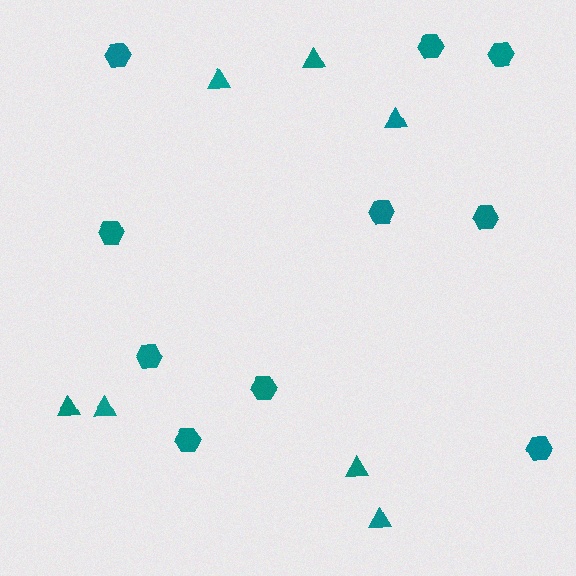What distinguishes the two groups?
There are 2 groups: one group of triangles (7) and one group of hexagons (10).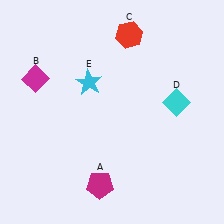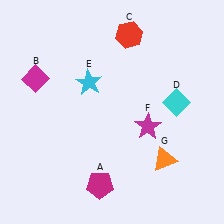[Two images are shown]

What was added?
A magenta star (F), an orange triangle (G) were added in Image 2.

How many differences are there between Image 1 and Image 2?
There are 2 differences between the two images.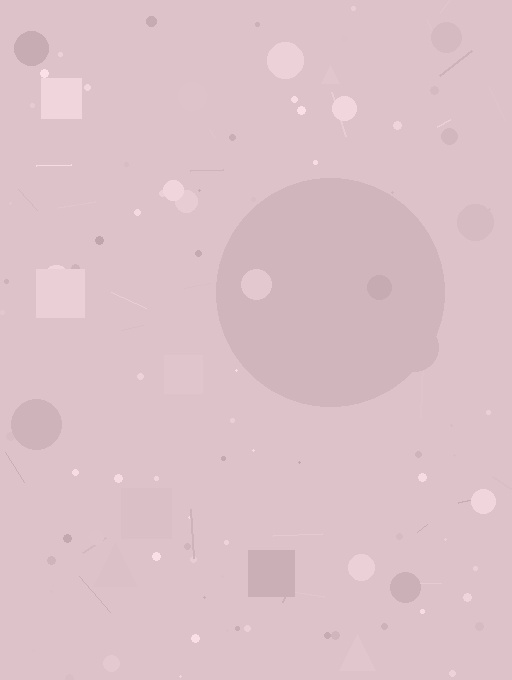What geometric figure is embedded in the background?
A circle is embedded in the background.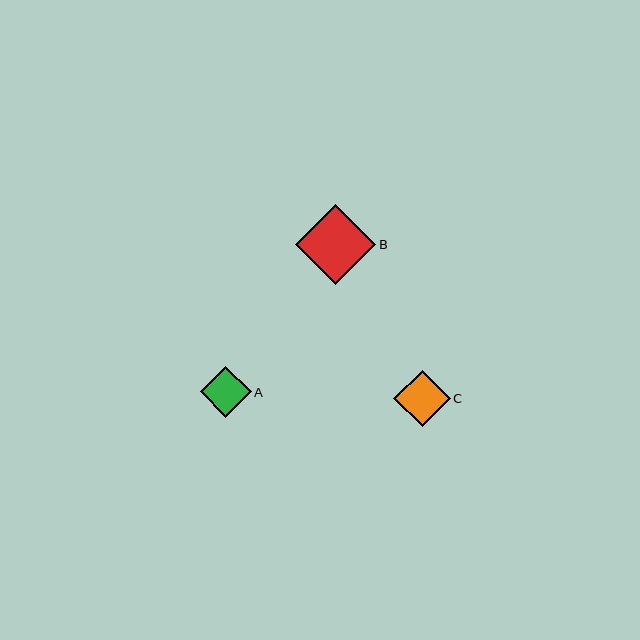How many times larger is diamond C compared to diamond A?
Diamond C is approximately 1.1 times the size of diamond A.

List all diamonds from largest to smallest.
From largest to smallest: B, C, A.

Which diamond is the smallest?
Diamond A is the smallest with a size of approximately 51 pixels.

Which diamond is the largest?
Diamond B is the largest with a size of approximately 80 pixels.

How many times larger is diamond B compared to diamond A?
Diamond B is approximately 1.6 times the size of diamond A.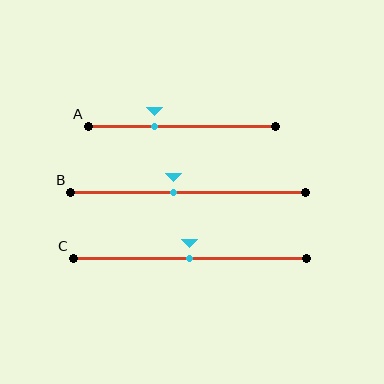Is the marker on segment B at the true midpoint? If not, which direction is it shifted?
No, the marker on segment B is shifted to the left by about 7% of the segment length.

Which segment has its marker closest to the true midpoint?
Segment C has its marker closest to the true midpoint.